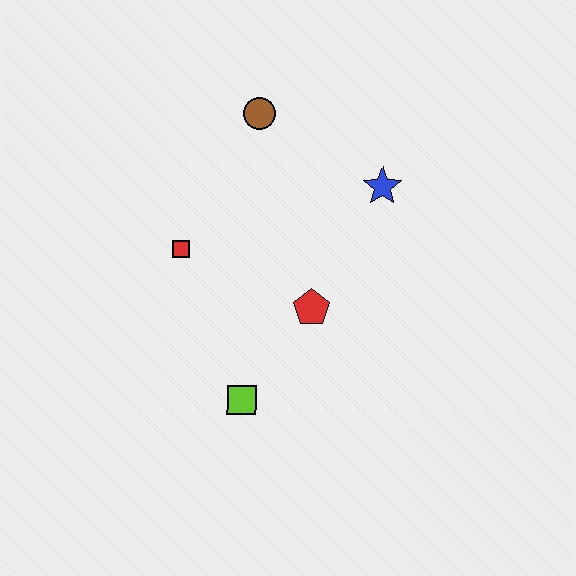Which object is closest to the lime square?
The red pentagon is closest to the lime square.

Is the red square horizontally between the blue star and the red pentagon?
No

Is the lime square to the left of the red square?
No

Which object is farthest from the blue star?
The lime square is farthest from the blue star.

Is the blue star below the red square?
No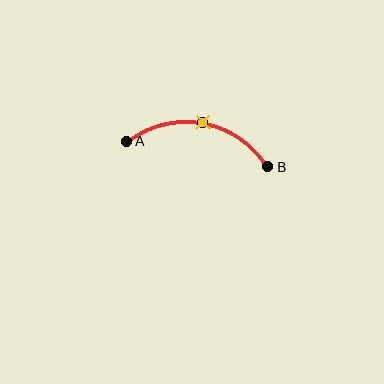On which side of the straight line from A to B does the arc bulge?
The arc bulges above the straight line connecting A and B.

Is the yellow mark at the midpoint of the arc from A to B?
Yes. The yellow mark lies on the arc at equal arc-length from both A and B — it is the arc midpoint.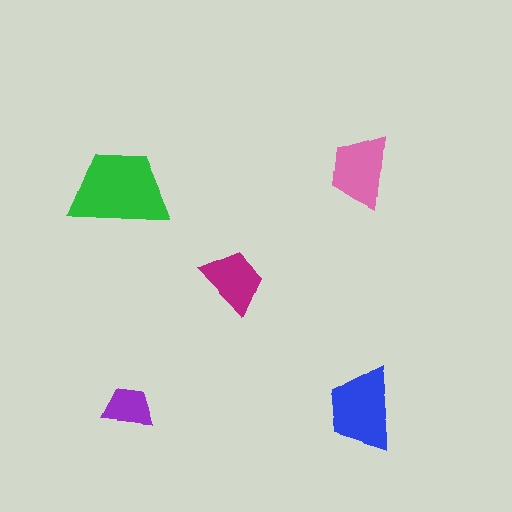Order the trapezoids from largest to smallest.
the green one, the blue one, the pink one, the magenta one, the purple one.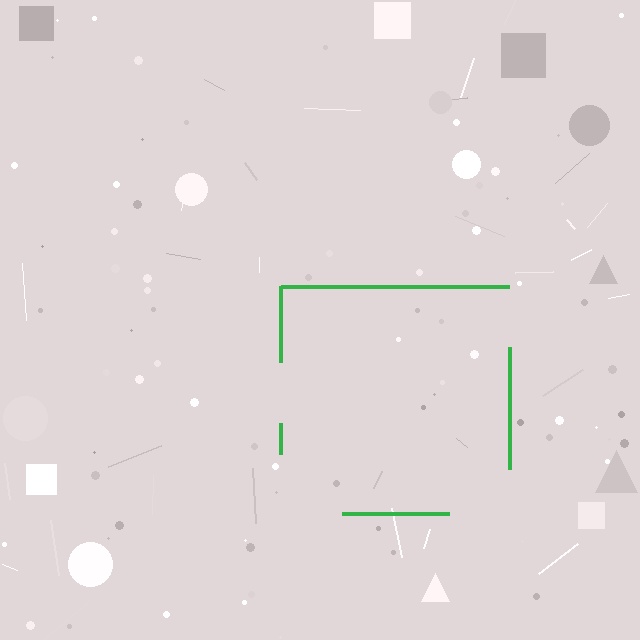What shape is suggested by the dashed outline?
The dashed outline suggests a square.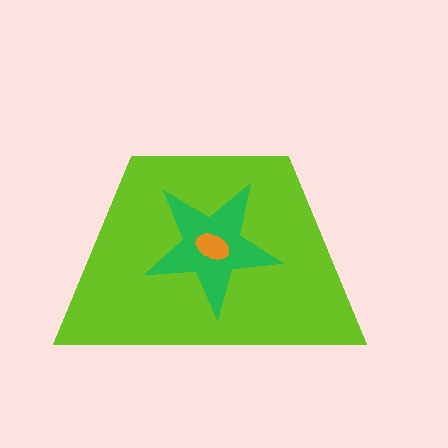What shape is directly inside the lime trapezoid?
The green star.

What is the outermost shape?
The lime trapezoid.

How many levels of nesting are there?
3.